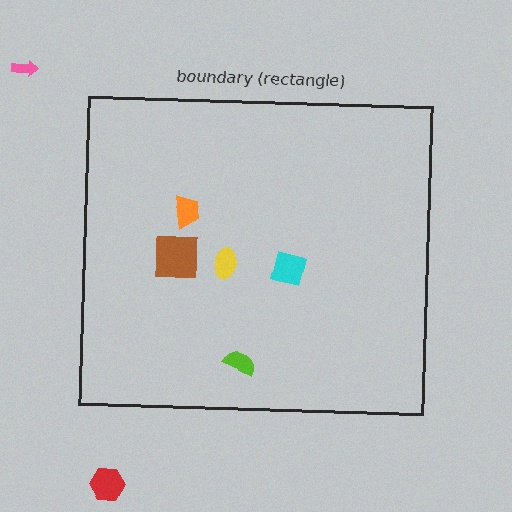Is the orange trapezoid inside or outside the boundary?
Inside.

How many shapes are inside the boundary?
5 inside, 2 outside.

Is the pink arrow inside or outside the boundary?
Outside.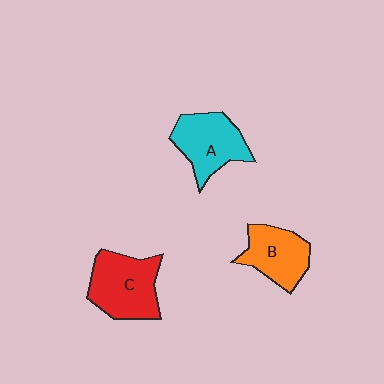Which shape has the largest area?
Shape C (red).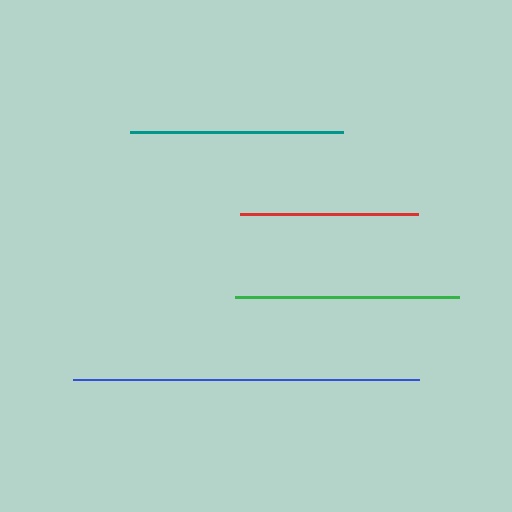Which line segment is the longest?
The blue line is the longest at approximately 346 pixels.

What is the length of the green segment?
The green segment is approximately 224 pixels long.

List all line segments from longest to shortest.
From longest to shortest: blue, green, teal, red.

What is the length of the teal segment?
The teal segment is approximately 212 pixels long.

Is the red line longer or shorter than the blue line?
The blue line is longer than the red line.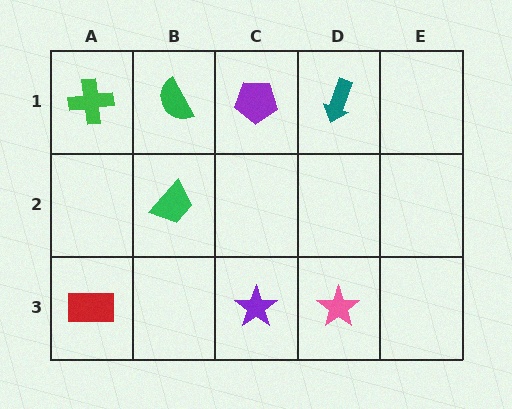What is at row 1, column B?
A green semicircle.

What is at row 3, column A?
A red rectangle.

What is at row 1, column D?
A teal arrow.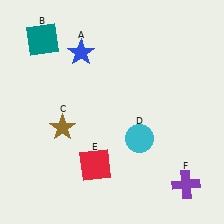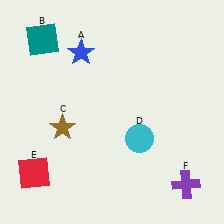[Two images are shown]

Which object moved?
The red square (E) moved left.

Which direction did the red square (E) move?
The red square (E) moved left.